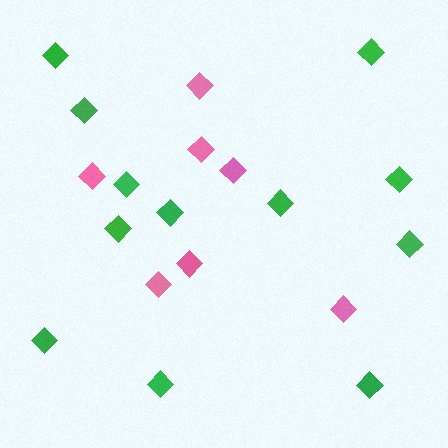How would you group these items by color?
There are 2 groups: one group of green diamonds (12) and one group of pink diamonds (7).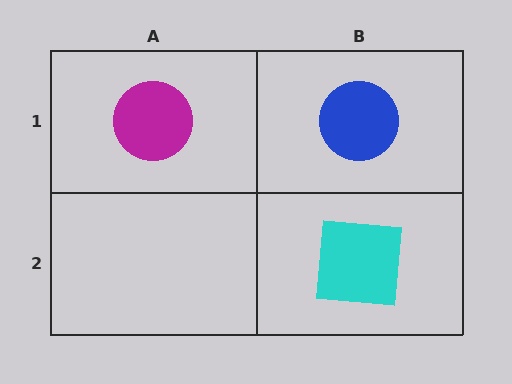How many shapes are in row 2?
1 shape.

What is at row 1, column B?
A blue circle.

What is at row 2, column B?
A cyan square.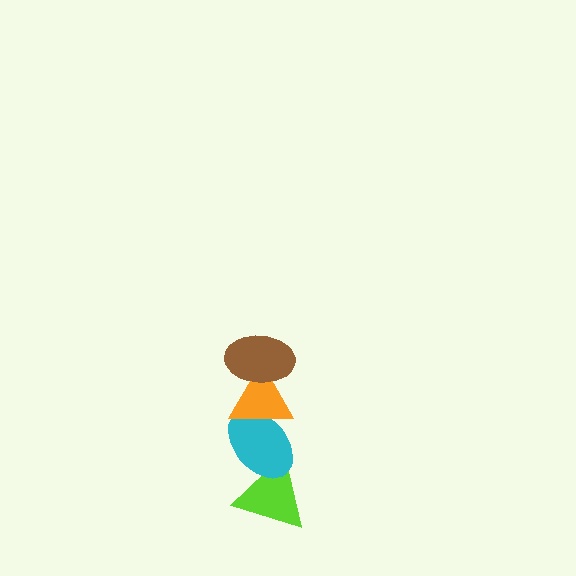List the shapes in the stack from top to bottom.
From top to bottom: the brown ellipse, the orange triangle, the cyan ellipse, the lime triangle.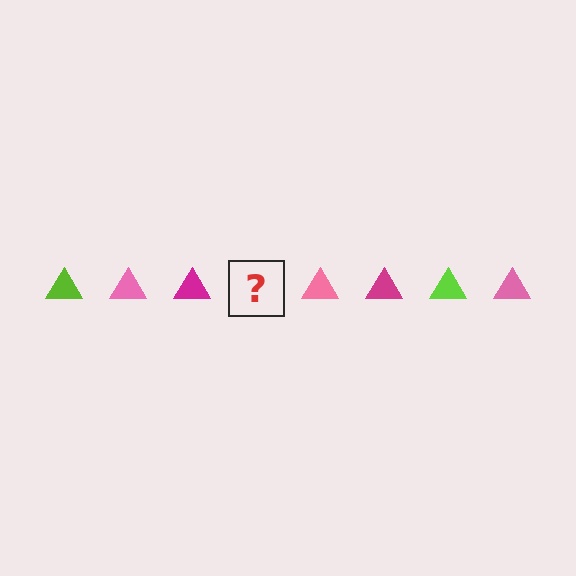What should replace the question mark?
The question mark should be replaced with a lime triangle.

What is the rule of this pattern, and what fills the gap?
The rule is that the pattern cycles through lime, pink, magenta triangles. The gap should be filled with a lime triangle.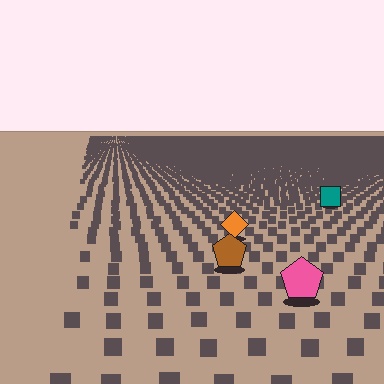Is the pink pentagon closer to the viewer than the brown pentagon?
Yes. The pink pentagon is closer — you can tell from the texture gradient: the ground texture is coarser near it.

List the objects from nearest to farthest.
From nearest to farthest: the pink pentagon, the brown pentagon, the orange diamond, the teal square.